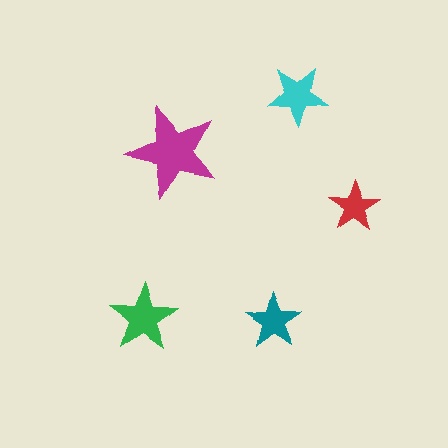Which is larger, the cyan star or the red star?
The cyan one.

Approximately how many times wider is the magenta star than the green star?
About 1.5 times wider.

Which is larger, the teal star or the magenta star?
The magenta one.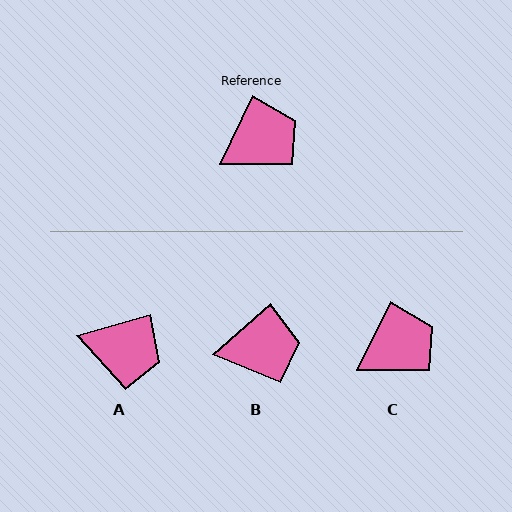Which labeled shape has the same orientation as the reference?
C.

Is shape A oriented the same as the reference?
No, it is off by about 48 degrees.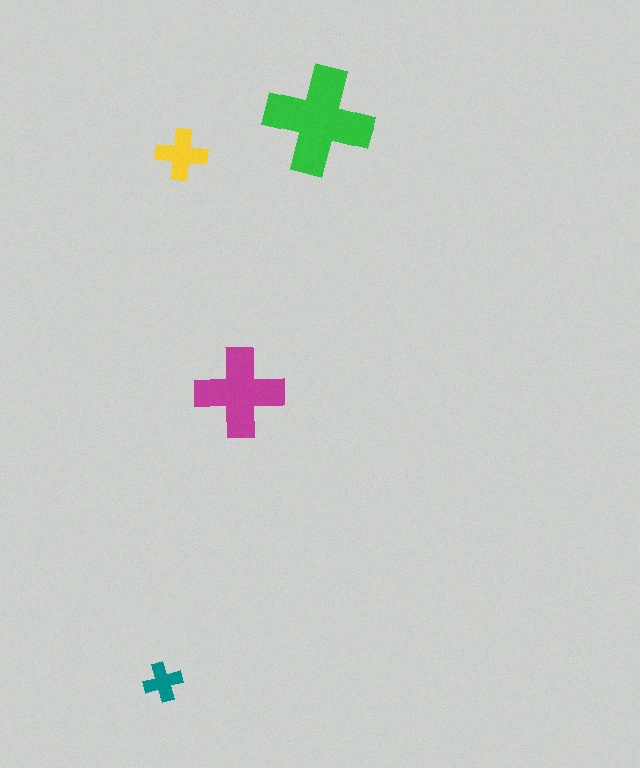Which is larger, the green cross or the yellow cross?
The green one.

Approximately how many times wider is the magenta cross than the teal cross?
About 2.5 times wider.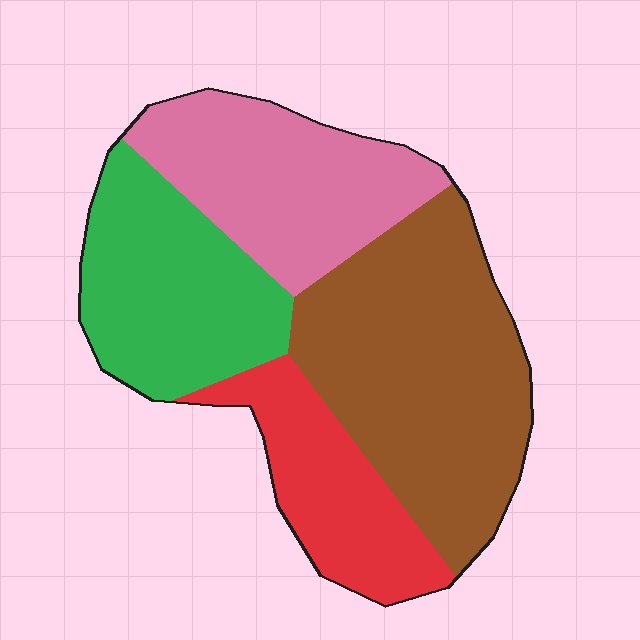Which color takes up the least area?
Red, at roughly 15%.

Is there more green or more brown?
Brown.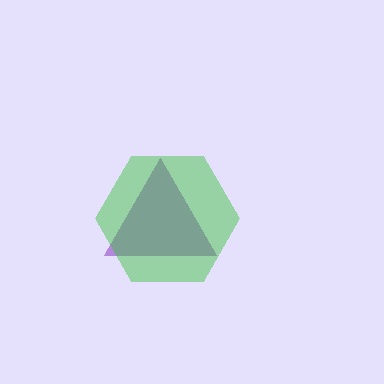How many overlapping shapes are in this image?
There are 2 overlapping shapes in the image.